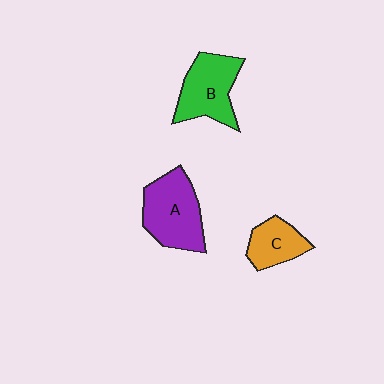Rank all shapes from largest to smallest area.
From largest to smallest: A (purple), B (green), C (orange).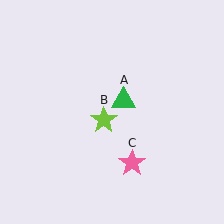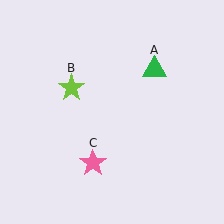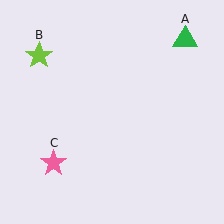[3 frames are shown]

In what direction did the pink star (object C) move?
The pink star (object C) moved left.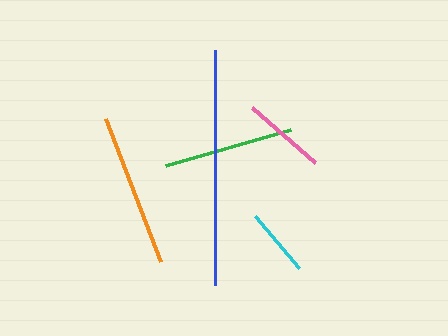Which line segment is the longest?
The blue line is the longest at approximately 236 pixels.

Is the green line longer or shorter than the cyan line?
The green line is longer than the cyan line.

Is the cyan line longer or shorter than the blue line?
The blue line is longer than the cyan line.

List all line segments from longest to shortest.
From longest to shortest: blue, orange, green, pink, cyan.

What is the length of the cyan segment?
The cyan segment is approximately 68 pixels long.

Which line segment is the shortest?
The cyan line is the shortest at approximately 68 pixels.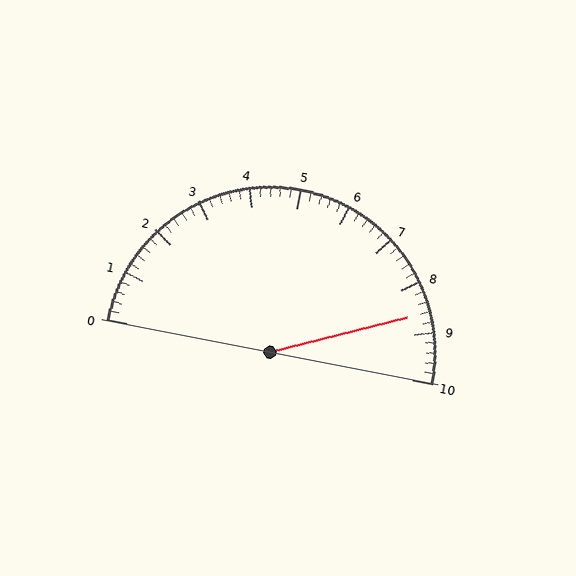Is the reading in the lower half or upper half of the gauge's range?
The reading is in the upper half of the range (0 to 10).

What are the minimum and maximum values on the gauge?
The gauge ranges from 0 to 10.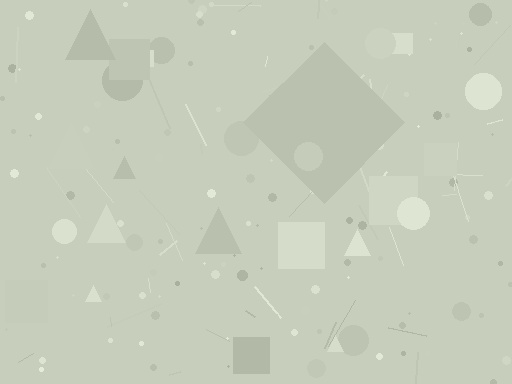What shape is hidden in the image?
A diamond is hidden in the image.